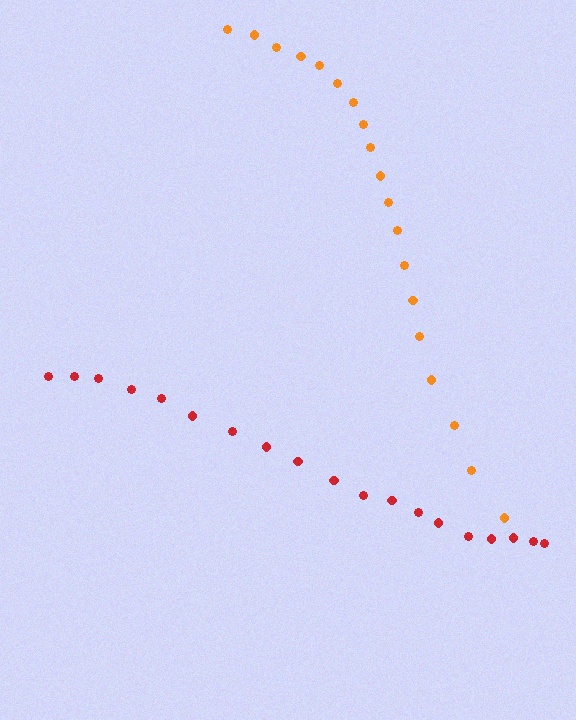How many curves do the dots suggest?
There are 2 distinct paths.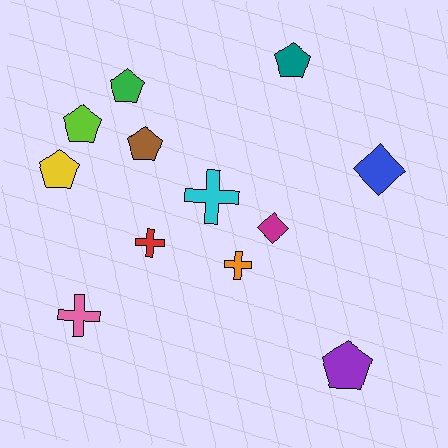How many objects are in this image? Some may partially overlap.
There are 12 objects.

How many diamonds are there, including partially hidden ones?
There are 2 diamonds.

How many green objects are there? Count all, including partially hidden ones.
There is 1 green object.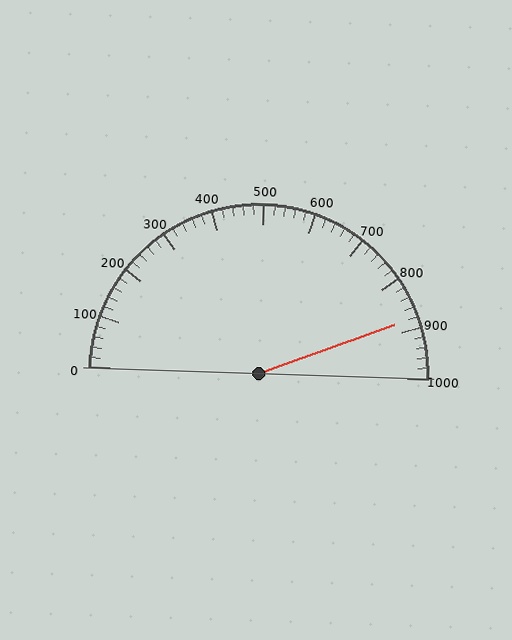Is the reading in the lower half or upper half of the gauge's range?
The reading is in the upper half of the range (0 to 1000).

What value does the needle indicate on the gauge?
The needle indicates approximately 880.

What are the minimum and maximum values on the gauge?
The gauge ranges from 0 to 1000.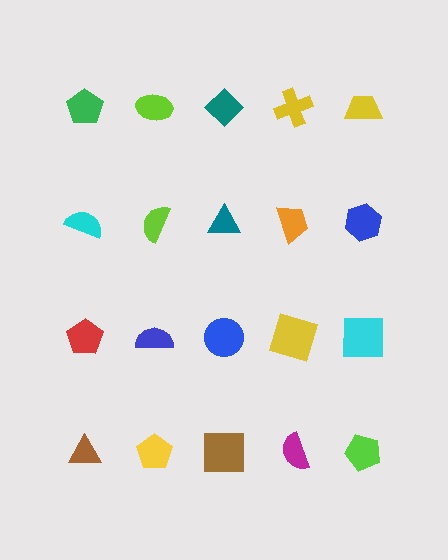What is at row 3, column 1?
A red pentagon.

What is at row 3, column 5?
A cyan square.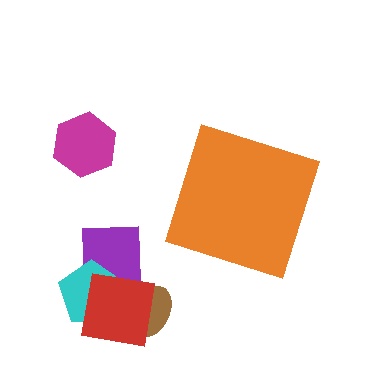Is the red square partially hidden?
No, the red square is fully visible.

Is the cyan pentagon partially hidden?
No, the cyan pentagon is fully visible.